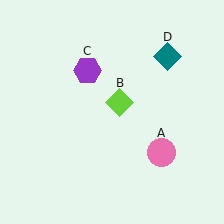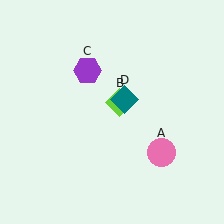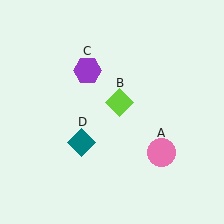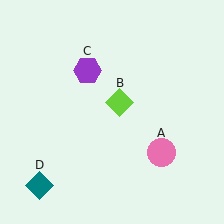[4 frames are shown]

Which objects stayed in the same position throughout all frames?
Pink circle (object A) and lime diamond (object B) and purple hexagon (object C) remained stationary.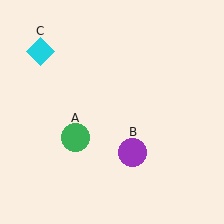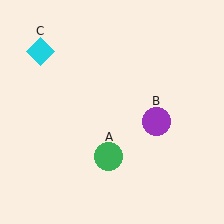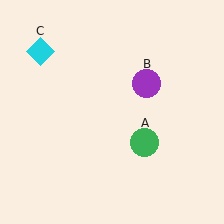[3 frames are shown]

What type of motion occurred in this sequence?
The green circle (object A), purple circle (object B) rotated counterclockwise around the center of the scene.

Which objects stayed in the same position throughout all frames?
Cyan diamond (object C) remained stationary.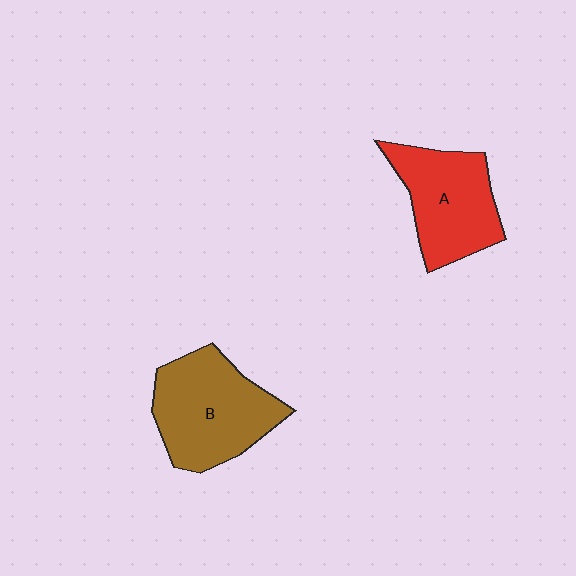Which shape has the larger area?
Shape B (brown).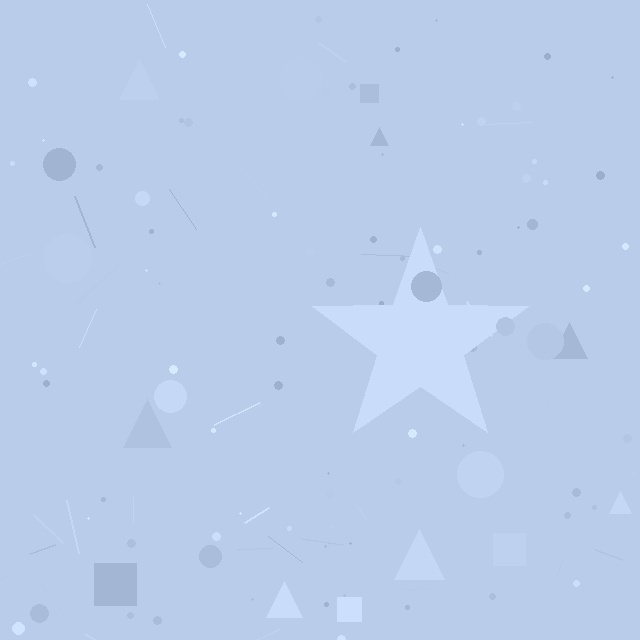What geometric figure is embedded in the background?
A star is embedded in the background.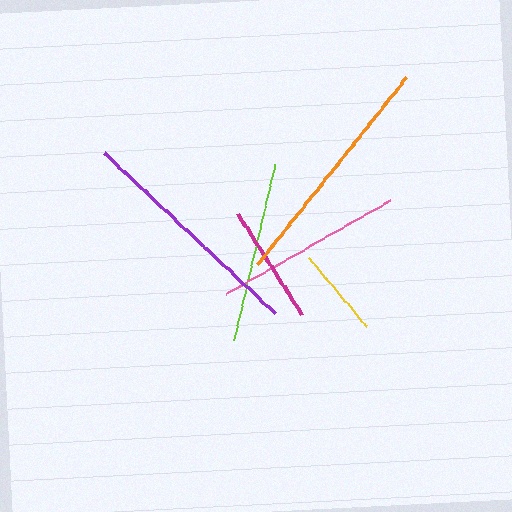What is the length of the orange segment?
The orange segment is approximately 239 pixels long.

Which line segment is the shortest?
The yellow line is the shortest at approximately 89 pixels.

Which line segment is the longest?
The orange line is the longest at approximately 239 pixels.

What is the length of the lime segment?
The lime segment is approximately 181 pixels long.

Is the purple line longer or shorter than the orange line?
The orange line is longer than the purple line.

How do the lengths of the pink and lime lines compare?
The pink and lime lines are approximately the same length.